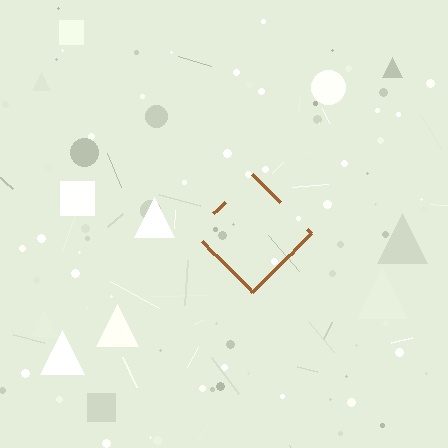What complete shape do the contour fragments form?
The contour fragments form a diamond.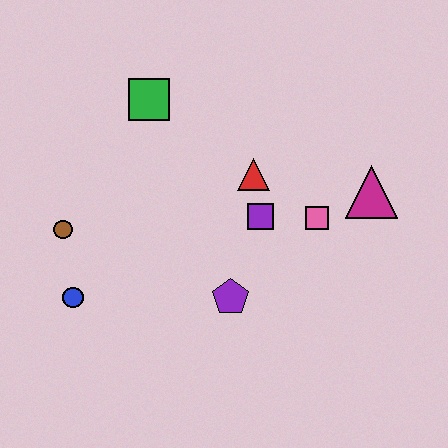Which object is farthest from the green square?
The magenta triangle is farthest from the green square.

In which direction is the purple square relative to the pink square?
The purple square is to the left of the pink square.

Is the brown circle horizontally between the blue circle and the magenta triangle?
No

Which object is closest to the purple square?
The red triangle is closest to the purple square.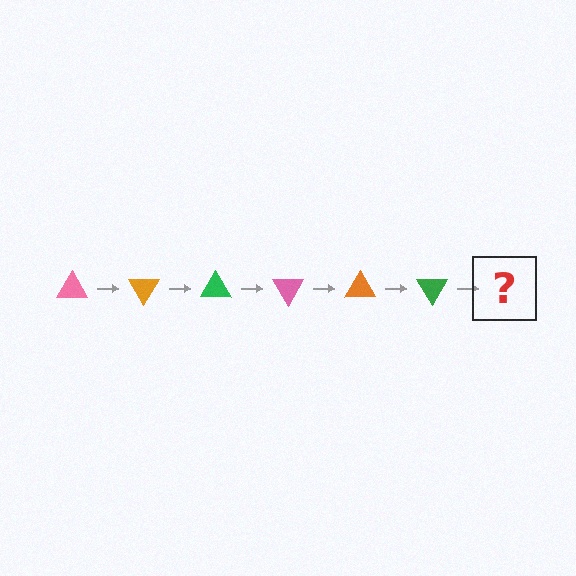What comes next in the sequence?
The next element should be a pink triangle, rotated 360 degrees from the start.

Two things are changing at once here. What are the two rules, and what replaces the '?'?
The two rules are that it rotates 60 degrees each step and the color cycles through pink, orange, and green. The '?' should be a pink triangle, rotated 360 degrees from the start.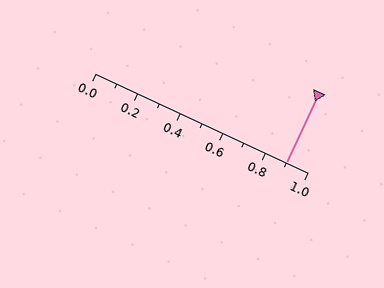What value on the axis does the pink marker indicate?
The marker indicates approximately 0.9.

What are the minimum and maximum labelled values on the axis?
The axis runs from 0.0 to 1.0.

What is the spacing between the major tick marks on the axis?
The major ticks are spaced 0.2 apart.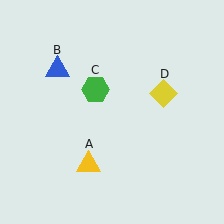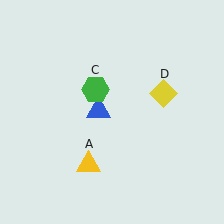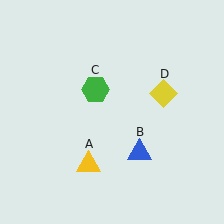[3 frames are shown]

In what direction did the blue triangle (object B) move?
The blue triangle (object B) moved down and to the right.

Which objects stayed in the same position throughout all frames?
Yellow triangle (object A) and green hexagon (object C) and yellow diamond (object D) remained stationary.